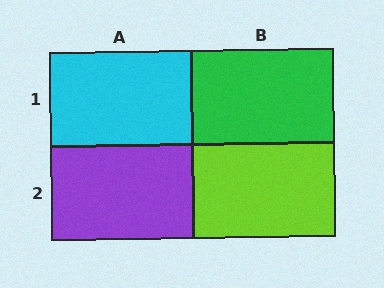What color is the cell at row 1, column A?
Cyan.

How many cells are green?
1 cell is green.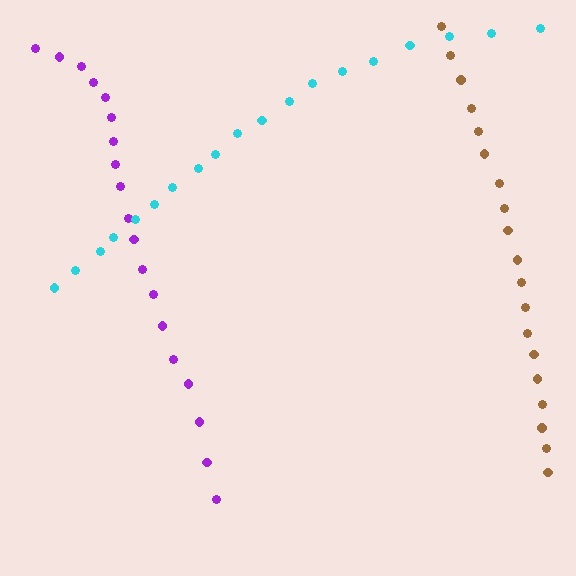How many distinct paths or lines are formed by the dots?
There are 3 distinct paths.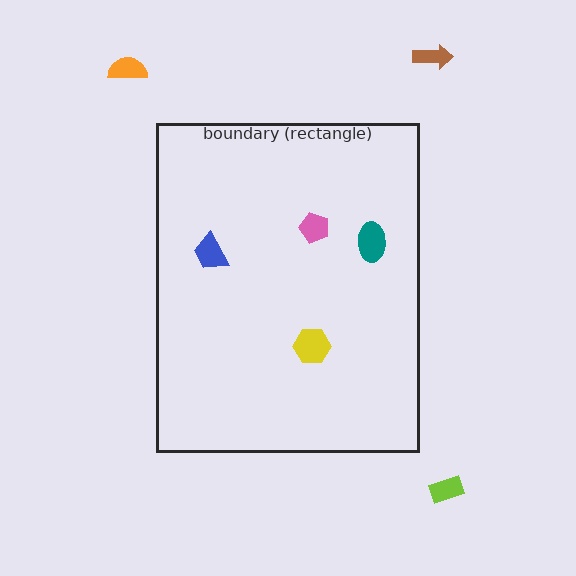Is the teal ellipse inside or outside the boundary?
Inside.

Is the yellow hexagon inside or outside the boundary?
Inside.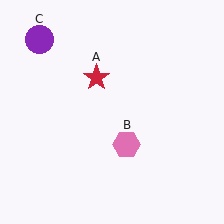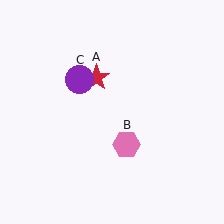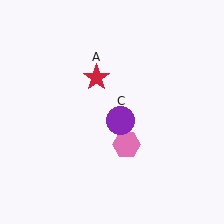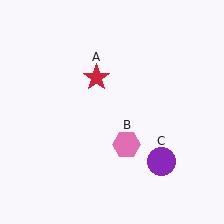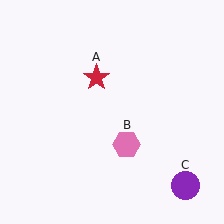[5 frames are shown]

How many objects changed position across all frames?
1 object changed position: purple circle (object C).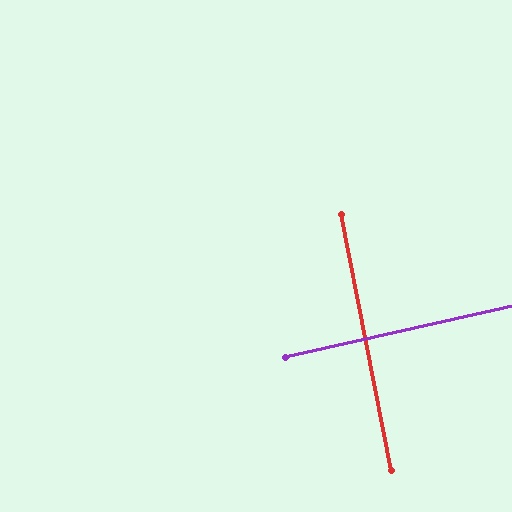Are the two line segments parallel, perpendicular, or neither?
Perpendicular — they meet at approximately 88°.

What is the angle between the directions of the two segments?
Approximately 88 degrees.